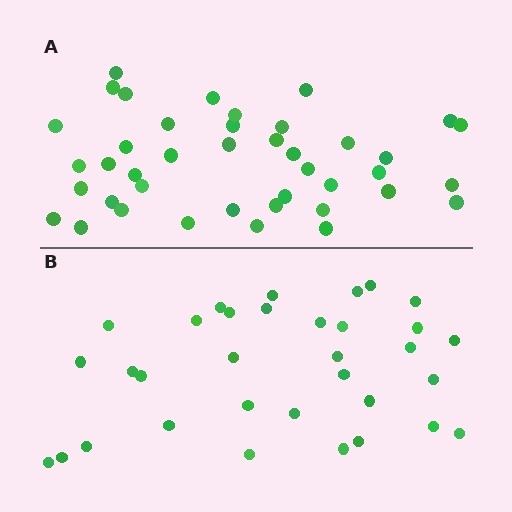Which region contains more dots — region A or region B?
Region A (the top region) has more dots.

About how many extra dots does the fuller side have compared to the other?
Region A has roughly 8 or so more dots than region B.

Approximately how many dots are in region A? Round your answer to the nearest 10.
About 40 dots. (The exact count is 41, which rounds to 40.)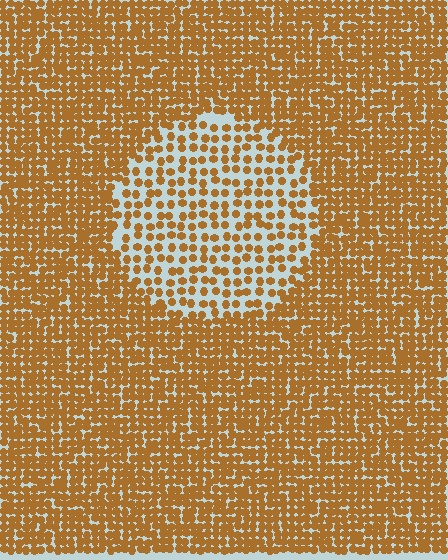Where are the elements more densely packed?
The elements are more densely packed outside the circle boundary.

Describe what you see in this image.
The image contains small brown elements arranged at two different densities. A circle-shaped region is visible where the elements are less densely packed than the surrounding area.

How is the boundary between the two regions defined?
The boundary is defined by a change in element density (approximately 2.1x ratio). All elements are the same color, size, and shape.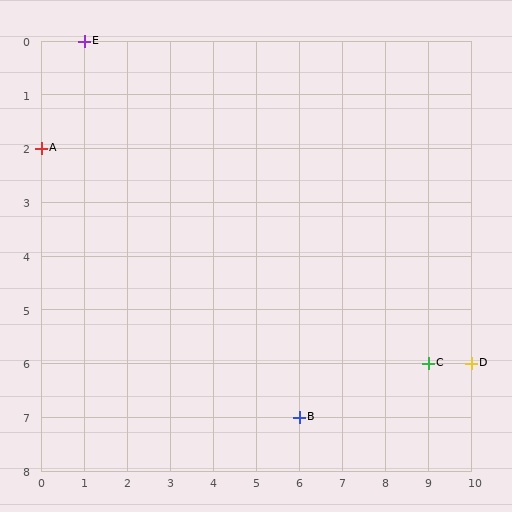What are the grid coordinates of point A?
Point A is at grid coordinates (0, 2).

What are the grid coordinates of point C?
Point C is at grid coordinates (9, 6).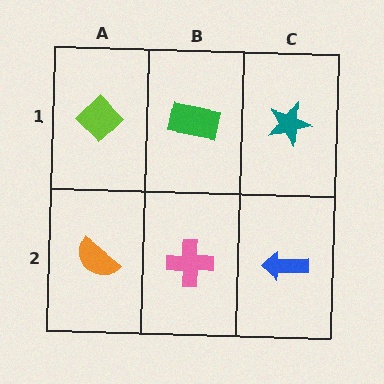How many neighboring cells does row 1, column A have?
2.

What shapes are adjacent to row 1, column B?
A pink cross (row 2, column B), a lime diamond (row 1, column A), a teal star (row 1, column C).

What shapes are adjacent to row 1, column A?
An orange semicircle (row 2, column A), a green rectangle (row 1, column B).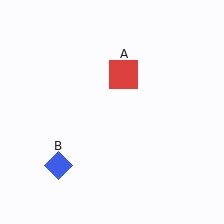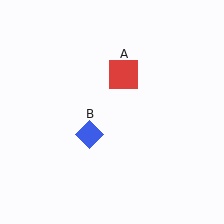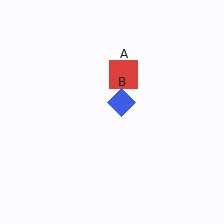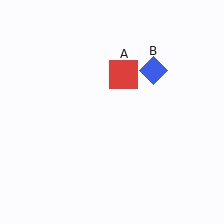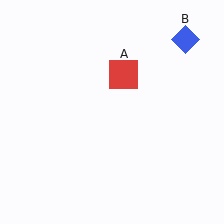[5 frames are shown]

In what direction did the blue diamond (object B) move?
The blue diamond (object B) moved up and to the right.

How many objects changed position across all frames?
1 object changed position: blue diamond (object B).